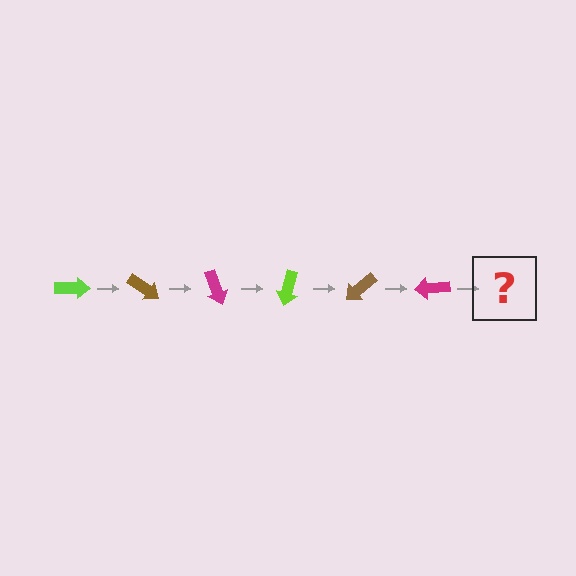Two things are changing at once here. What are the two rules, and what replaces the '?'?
The two rules are that it rotates 35 degrees each step and the color cycles through lime, brown, and magenta. The '?' should be a lime arrow, rotated 210 degrees from the start.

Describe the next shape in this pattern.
It should be a lime arrow, rotated 210 degrees from the start.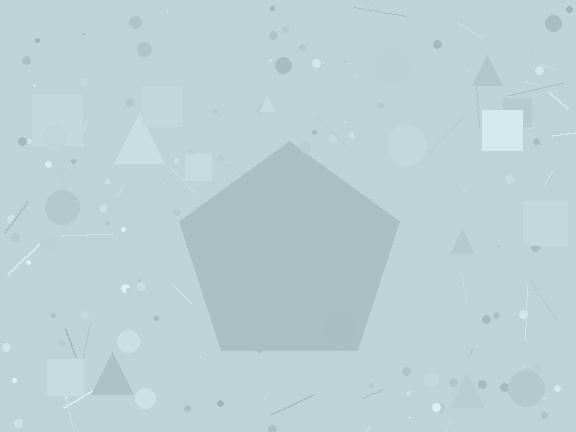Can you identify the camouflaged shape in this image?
The camouflaged shape is a pentagon.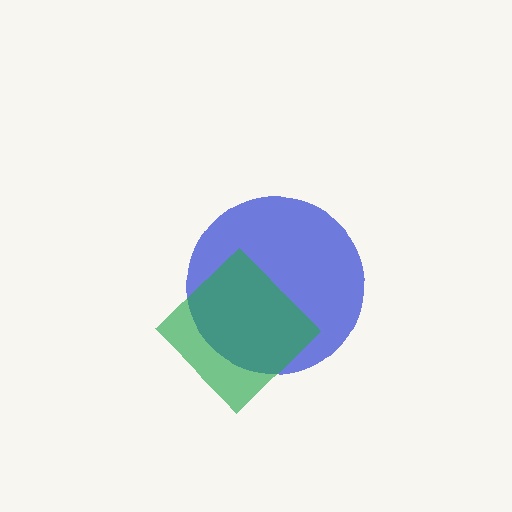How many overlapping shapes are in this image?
There are 2 overlapping shapes in the image.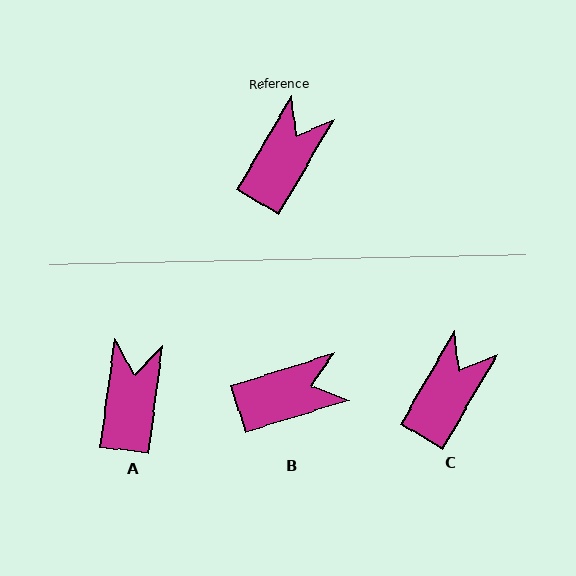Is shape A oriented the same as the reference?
No, it is off by about 23 degrees.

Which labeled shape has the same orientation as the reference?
C.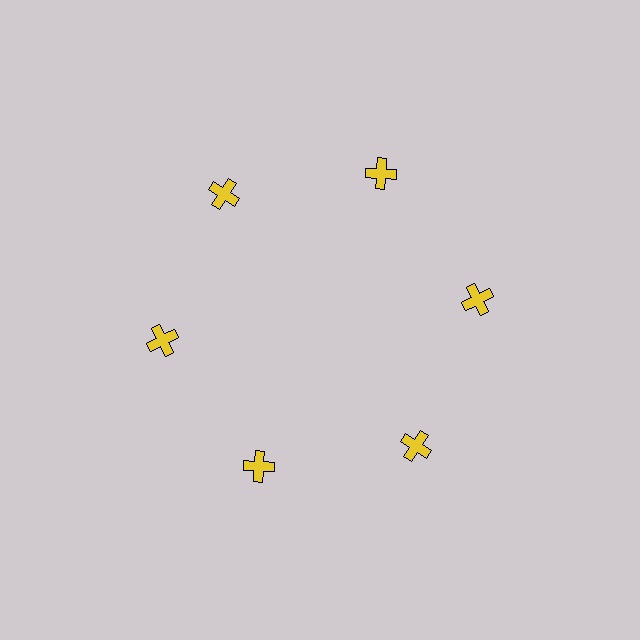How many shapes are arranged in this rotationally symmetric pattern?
There are 6 shapes, arranged in 6 groups of 1.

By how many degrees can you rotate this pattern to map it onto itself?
The pattern maps onto itself every 60 degrees of rotation.